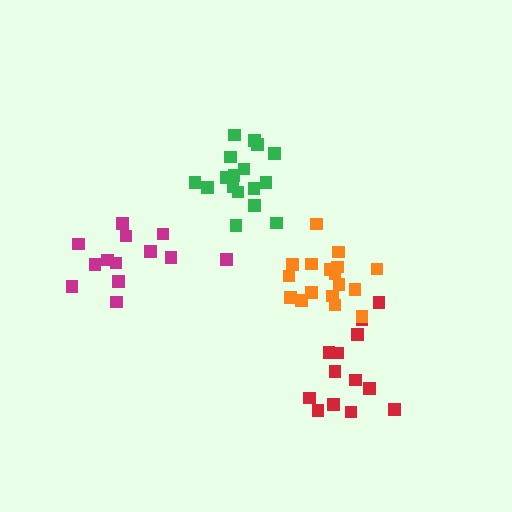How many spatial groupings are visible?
There are 4 spatial groupings.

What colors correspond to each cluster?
The clusters are colored: magenta, green, red, orange.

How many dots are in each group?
Group 1: 13 dots, Group 2: 18 dots, Group 3: 13 dots, Group 4: 17 dots (61 total).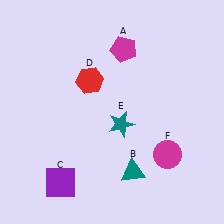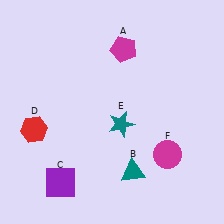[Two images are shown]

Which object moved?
The red hexagon (D) moved left.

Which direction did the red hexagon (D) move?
The red hexagon (D) moved left.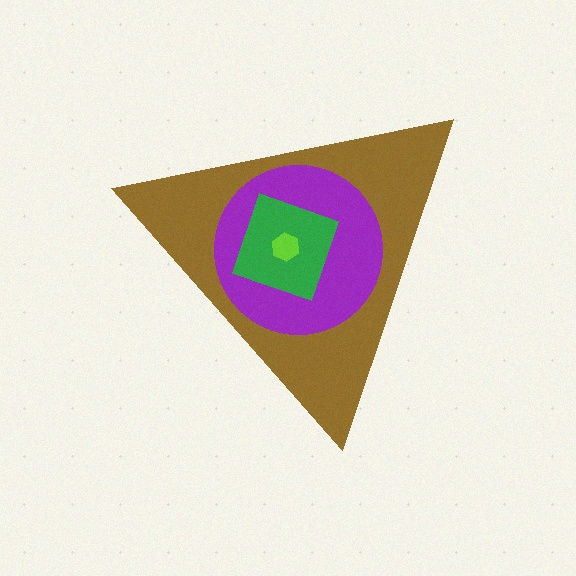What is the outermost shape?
The brown triangle.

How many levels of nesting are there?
4.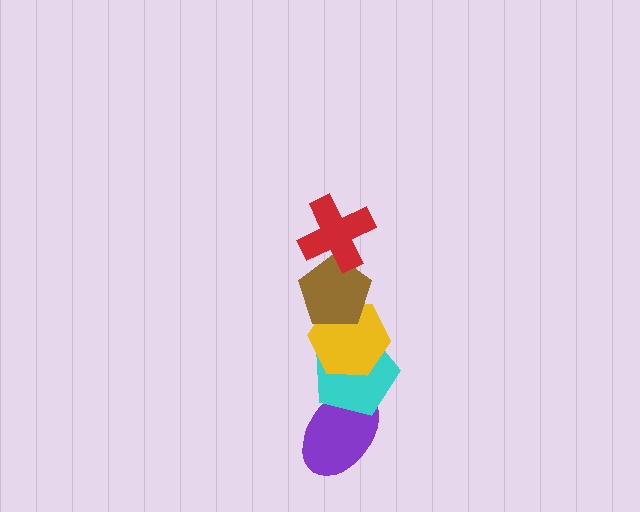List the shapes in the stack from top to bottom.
From top to bottom: the red cross, the brown pentagon, the yellow hexagon, the cyan pentagon, the purple ellipse.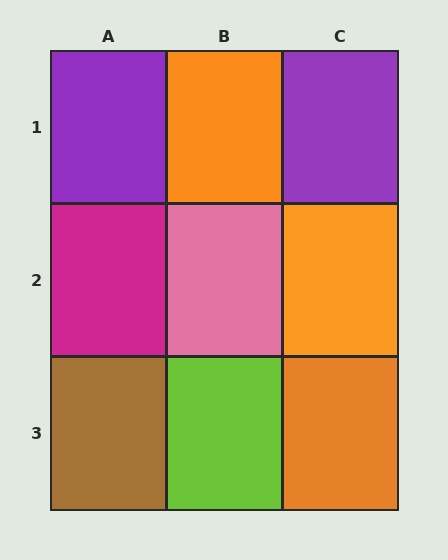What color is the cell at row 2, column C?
Orange.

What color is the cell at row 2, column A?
Magenta.